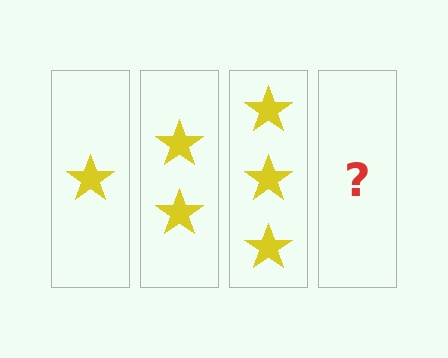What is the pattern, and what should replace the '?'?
The pattern is that each step adds one more star. The '?' should be 4 stars.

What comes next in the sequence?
The next element should be 4 stars.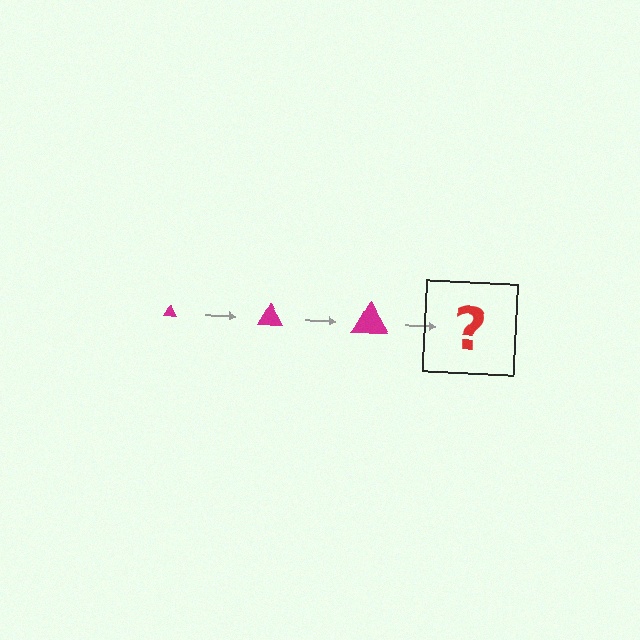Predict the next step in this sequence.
The next step is a magenta triangle, larger than the previous one.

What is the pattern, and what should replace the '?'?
The pattern is that the triangle gets progressively larger each step. The '?' should be a magenta triangle, larger than the previous one.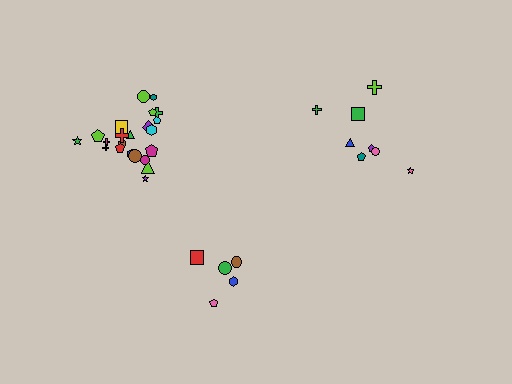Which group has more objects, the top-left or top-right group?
The top-left group.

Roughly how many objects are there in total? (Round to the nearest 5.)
Roughly 35 objects in total.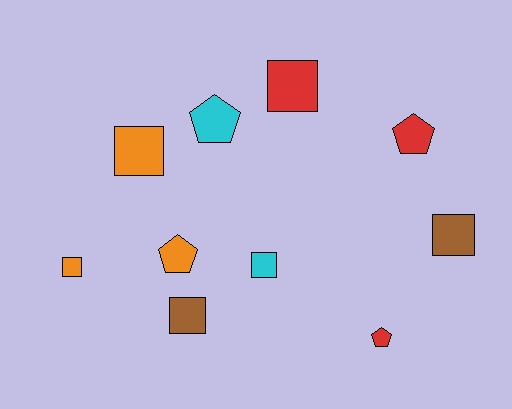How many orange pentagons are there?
There is 1 orange pentagon.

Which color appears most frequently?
Red, with 3 objects.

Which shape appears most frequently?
Square, with 6 objects.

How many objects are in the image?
There are 10 objects.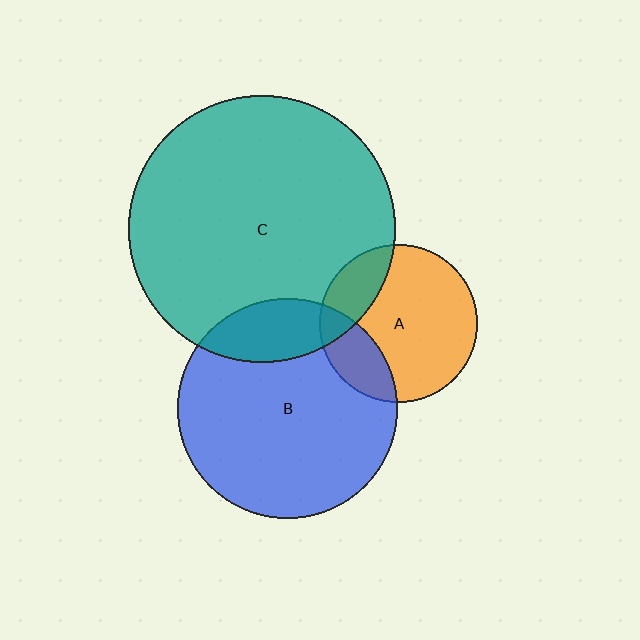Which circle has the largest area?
Circle C (teal).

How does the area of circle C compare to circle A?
Approximately 2.8 times.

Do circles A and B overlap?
Yes.